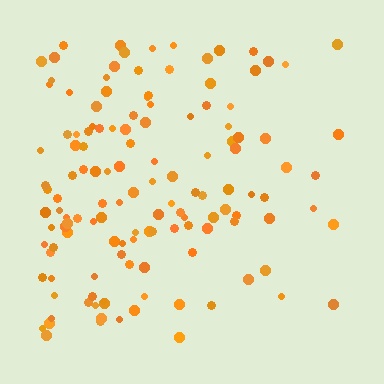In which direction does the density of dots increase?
From right to left, with the left side densest.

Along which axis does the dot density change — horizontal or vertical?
Horizontal.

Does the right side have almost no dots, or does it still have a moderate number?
Still a moderate number, just noticeably fewer than the left.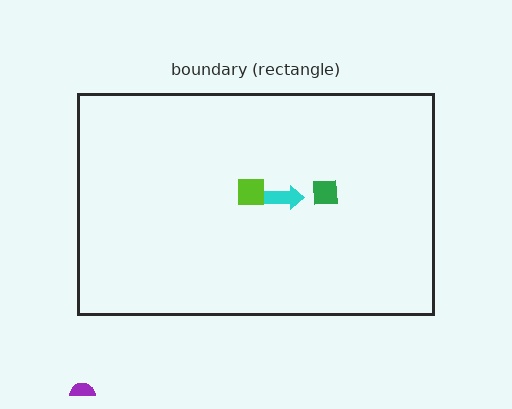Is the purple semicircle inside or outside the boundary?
Outside.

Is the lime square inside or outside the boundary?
Inside.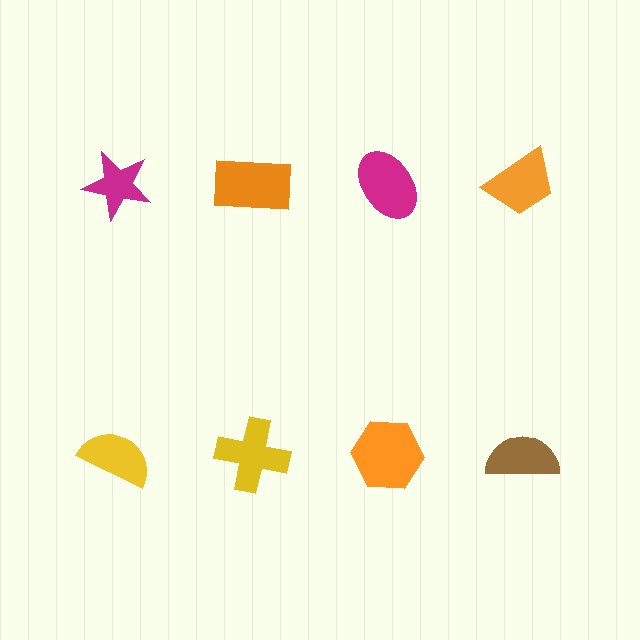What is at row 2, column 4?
A brown semicircle.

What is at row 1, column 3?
A magenta ellipse.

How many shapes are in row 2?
4 shapes.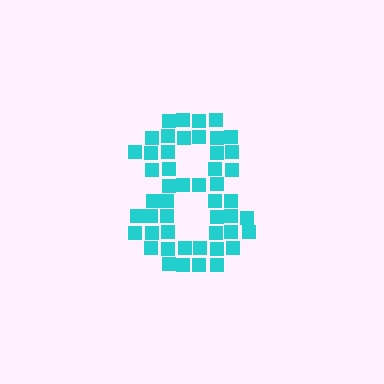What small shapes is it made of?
It is made of small squares.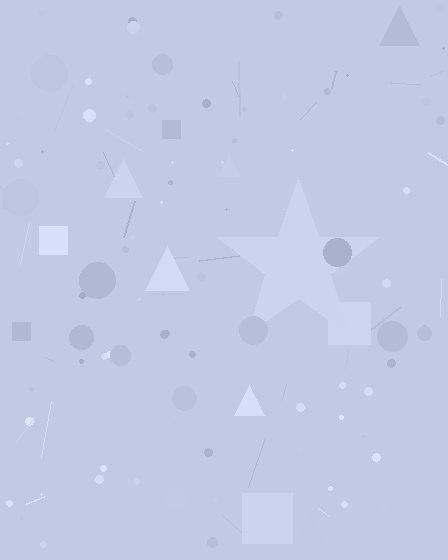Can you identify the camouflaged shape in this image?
The camouflaged shape is a star.